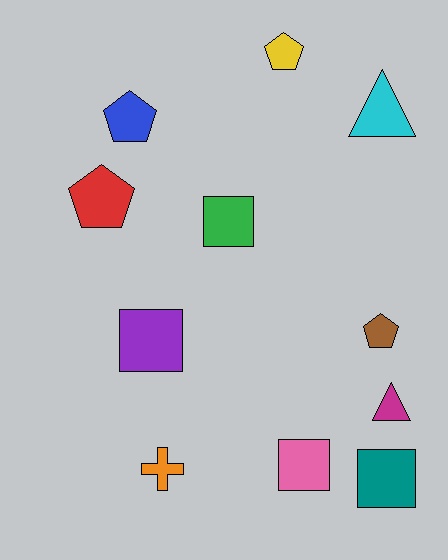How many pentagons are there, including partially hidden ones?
There are 4 pentagons.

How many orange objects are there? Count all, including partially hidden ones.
There is 1 orange object.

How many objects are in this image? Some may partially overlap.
There are 11 objects.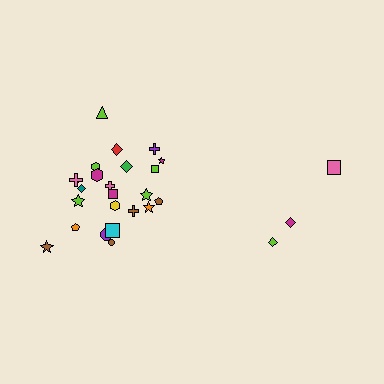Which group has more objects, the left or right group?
The left group.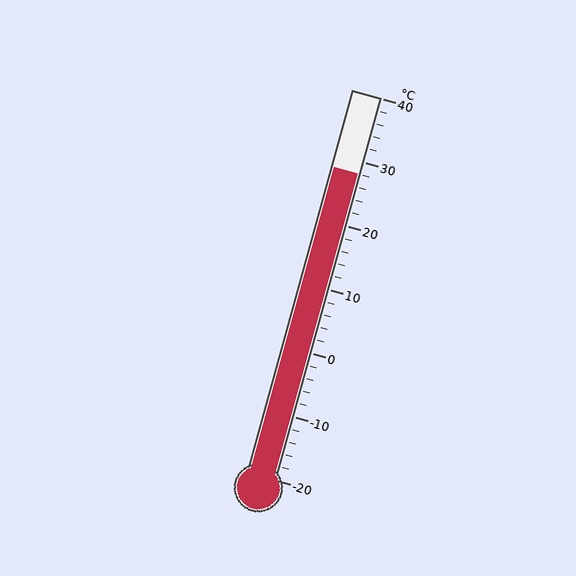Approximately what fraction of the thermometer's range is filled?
The thermometer is filled to approximately 80% of its range.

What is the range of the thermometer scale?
The thermometer scale ranges from -20°C to 40°C.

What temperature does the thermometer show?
The thermometer shows approximately 28°C.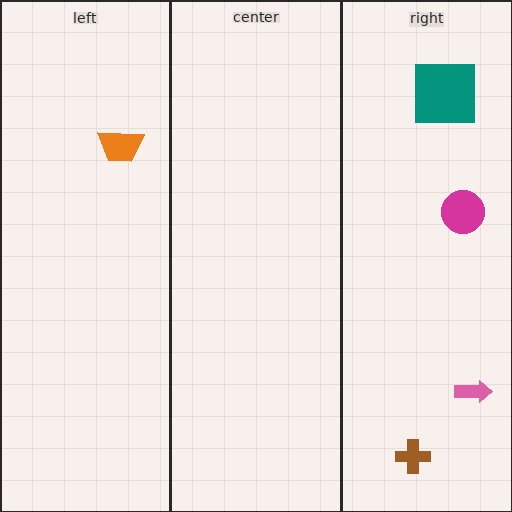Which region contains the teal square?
The right region.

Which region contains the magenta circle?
The right region.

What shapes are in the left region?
The orange trapezoid.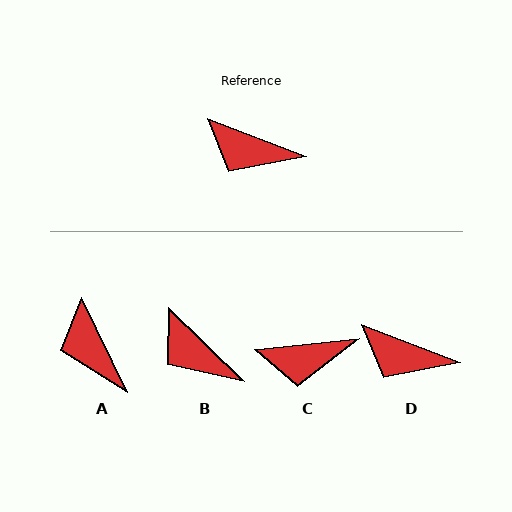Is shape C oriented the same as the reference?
No, it is off by about 27 degrees.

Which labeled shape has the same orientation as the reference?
D.